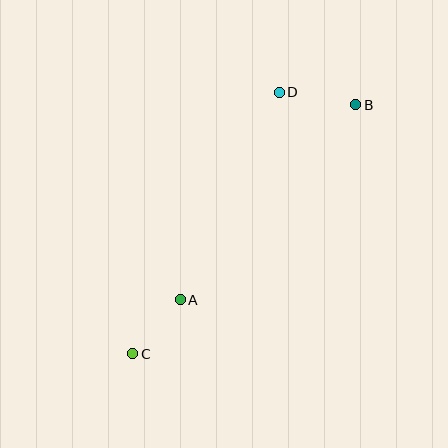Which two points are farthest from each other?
Points B and C are farthest from each other.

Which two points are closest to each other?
Points A and C are closest to each other.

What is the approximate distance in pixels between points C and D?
The distance between C and D is approximately 300 pixels.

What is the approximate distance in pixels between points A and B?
The distance between A and B is approximately 262 pixels.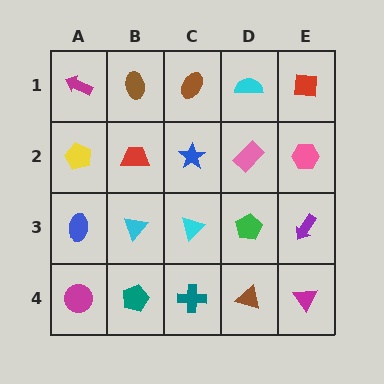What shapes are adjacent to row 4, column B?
A cyan triangle (row 3, column B), a magenta circle (row 4, column A), a teal cross (row 4, column C).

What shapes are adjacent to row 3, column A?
A yellow pentagon (row 2, column A), a magenta circle (row 4, column A), a cyan triangle (row 3, column B).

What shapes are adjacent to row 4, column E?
A purple arrow (row 3, column E), a brown triangle (row 4, column D).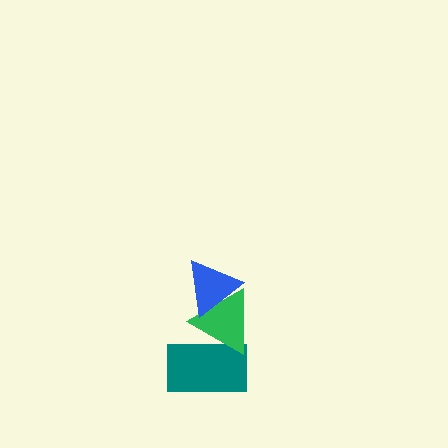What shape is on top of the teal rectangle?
The green triangle is on top of the teal rectangle.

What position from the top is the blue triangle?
The blue triangle is 1st from the top.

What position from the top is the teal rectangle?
The teal rectangle is 3rd from the top.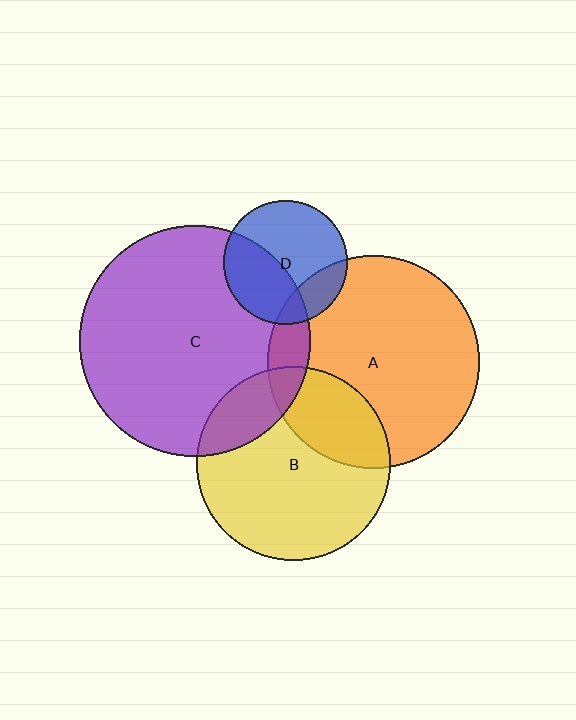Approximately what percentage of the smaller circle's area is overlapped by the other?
Approximately 25%.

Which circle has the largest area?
Circle C (purple).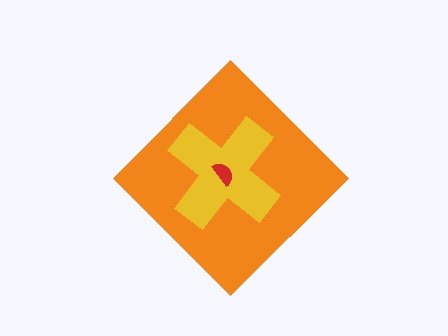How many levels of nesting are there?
3.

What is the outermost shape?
The orange diamond.